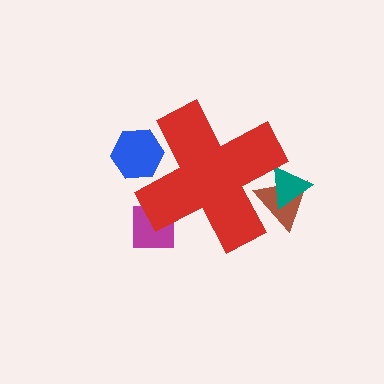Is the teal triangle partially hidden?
Yes, the teal triangle is partially hidden behind the red cross.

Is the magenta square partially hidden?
Yes, the magenta square is partially hidden behind the red cross.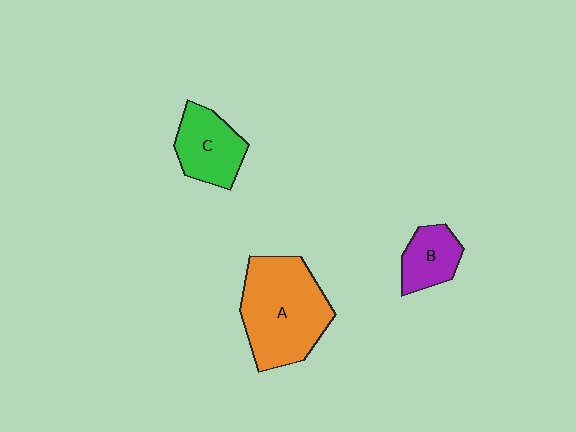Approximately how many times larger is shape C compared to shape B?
Approximately 1.4 times.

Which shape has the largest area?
Shape A (orange).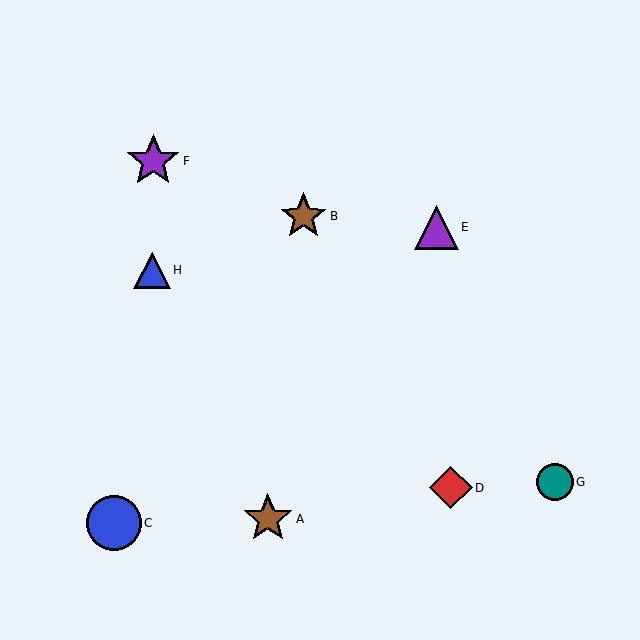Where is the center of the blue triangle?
The center of the blue triangle is at (152, 270).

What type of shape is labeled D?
Shape D is a red diamond.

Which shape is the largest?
The blue circle (labeled C) is the largest.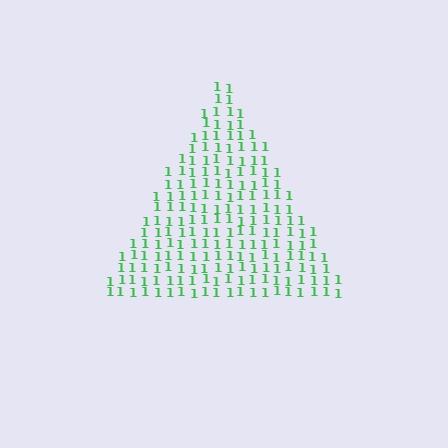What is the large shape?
The large shape is a triangle.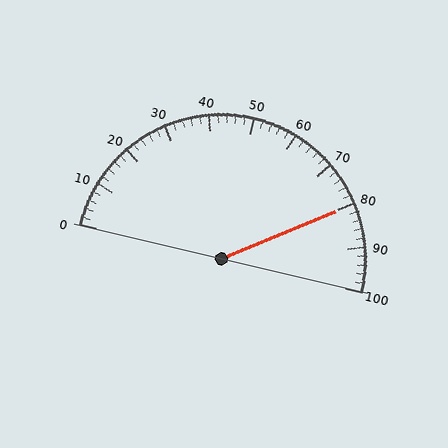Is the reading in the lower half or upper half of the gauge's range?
The reading is in the upper half of the range (0 to 100).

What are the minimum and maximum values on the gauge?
The gauge ranges from 0 to 100.